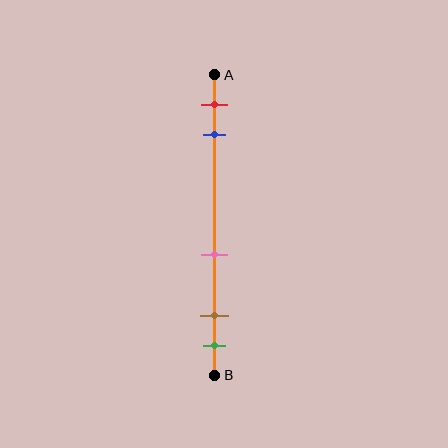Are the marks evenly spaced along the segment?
No, the marks are not evenly spaced.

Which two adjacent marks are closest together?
The brown and green marks are the closest adjacent pair.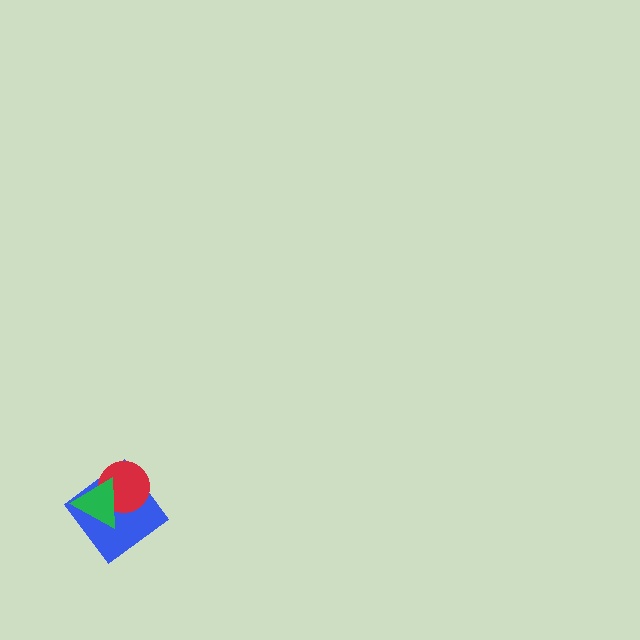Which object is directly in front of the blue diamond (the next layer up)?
The red circle is directly in front of the blue diamond.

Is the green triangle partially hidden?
No, no other shape covers it.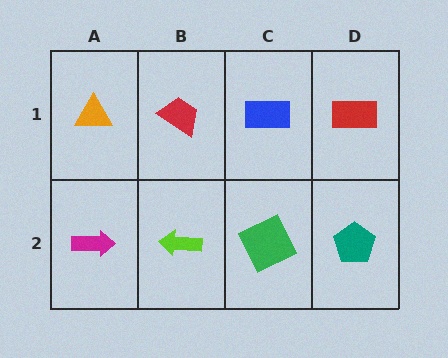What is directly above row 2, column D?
A red rectangle.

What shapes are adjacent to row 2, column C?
A blue rectangle (row 1, column C), a lime arrow (row 2, column B), a teal pentagon (row 2, column D).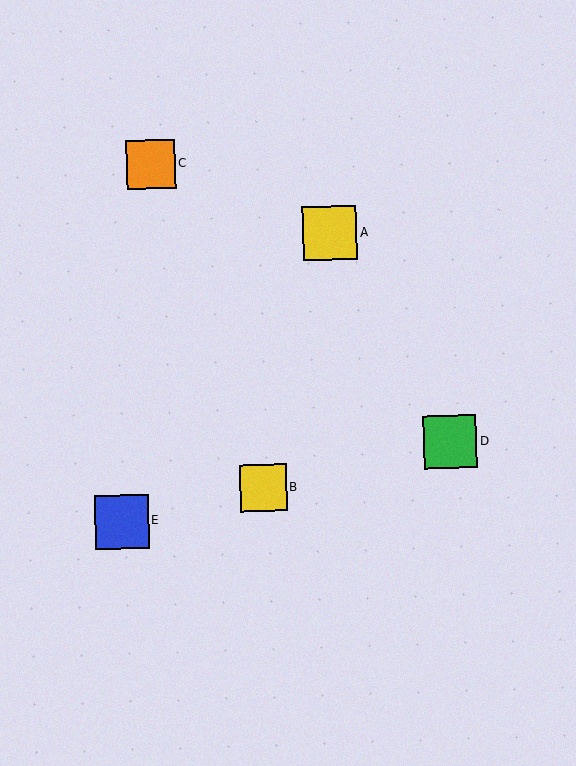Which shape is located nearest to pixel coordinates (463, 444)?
The green square (labeled D) at (450, 442) is nearest to that location.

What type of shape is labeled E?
Shape E is a blue square.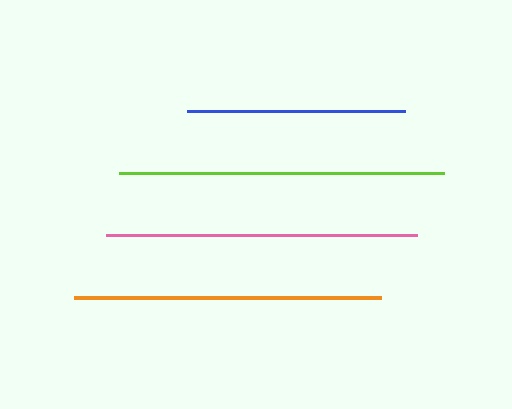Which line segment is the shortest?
The blue line is the shortest at approximately 217 pixels.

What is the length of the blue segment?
The blue segment is approximately 217 pixels long.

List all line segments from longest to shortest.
From longest to shortest: lime, pink, orange, blue.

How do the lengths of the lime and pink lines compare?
The lime and pink lines are approximately the same length.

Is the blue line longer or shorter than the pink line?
The pink line is longer than the blue line.